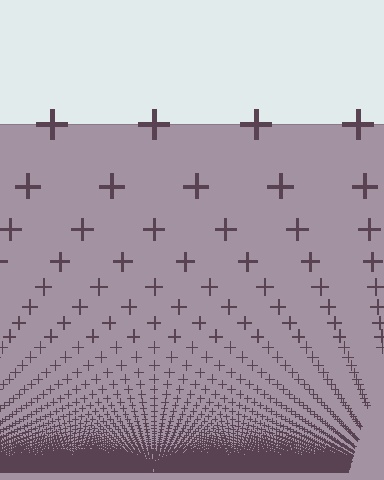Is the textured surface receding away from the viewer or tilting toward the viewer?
The surface appears to tilt toward the viewer. Texture elements get larger and sparser toward the top.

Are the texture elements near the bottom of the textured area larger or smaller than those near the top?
Smaller. The gradient is inverted — elements near the bottom are smaller and denser.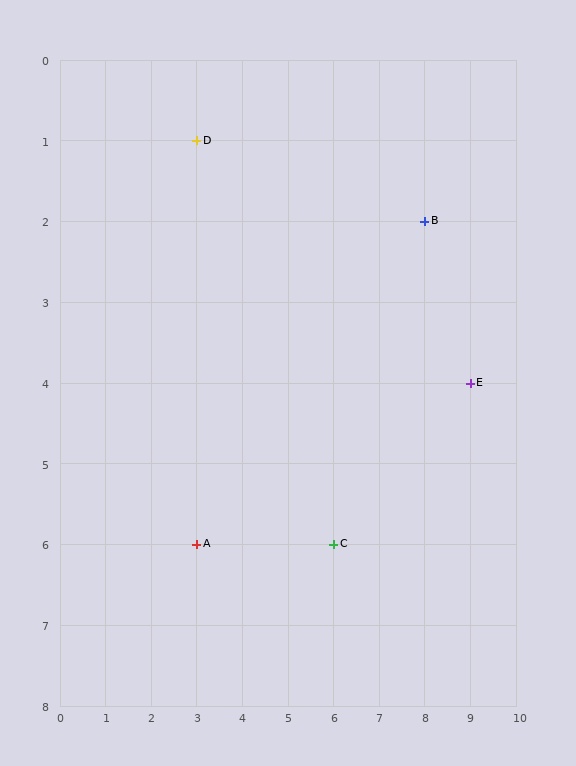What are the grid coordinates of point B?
Point B is at grid coordinates (8, 2).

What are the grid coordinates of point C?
Point C is at grid coordinates (6, 6).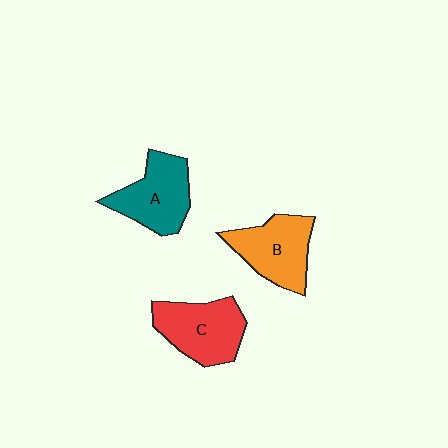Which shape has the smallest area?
Shape A (teal).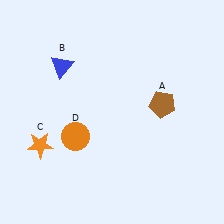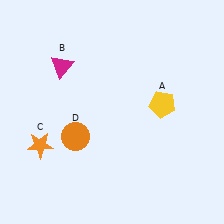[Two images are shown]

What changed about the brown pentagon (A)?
In Image 1, A is brown. In Image 2, it changed to yellow.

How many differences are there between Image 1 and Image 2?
There are 2 differences between the two images.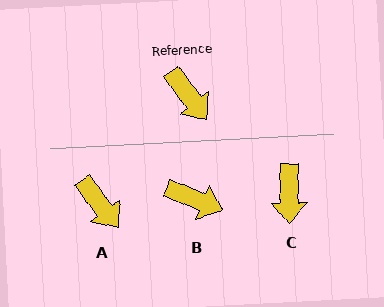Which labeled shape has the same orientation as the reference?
A.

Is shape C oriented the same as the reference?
No, it is off by about 37 degrees.